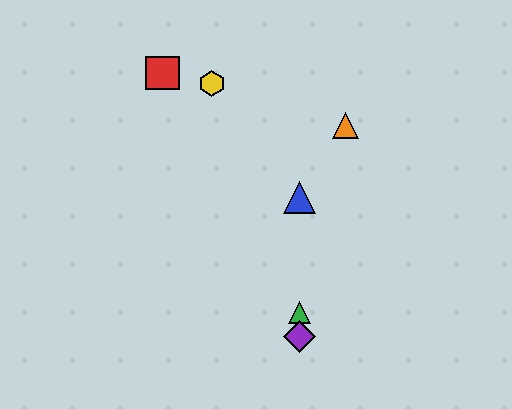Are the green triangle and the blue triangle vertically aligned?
Yes, both are at x≈300.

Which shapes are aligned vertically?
The blue triangle, the green triangle, the purple diamond are aligned vertically.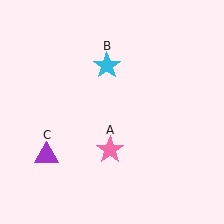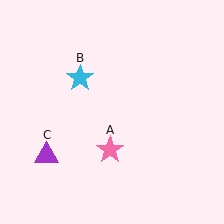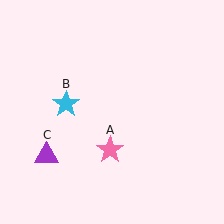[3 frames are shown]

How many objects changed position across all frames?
1 object changed position: cyan star (object B).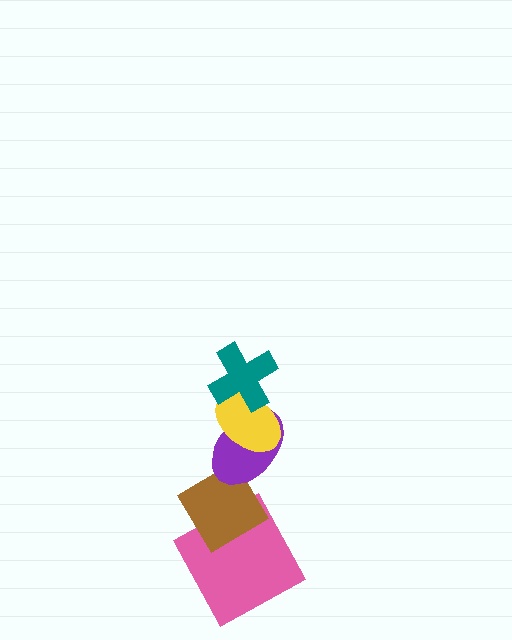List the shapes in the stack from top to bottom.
From top to bottom: the teal cross, the yellow ellipse, the purple ellipse, the brown diamond, the pink square.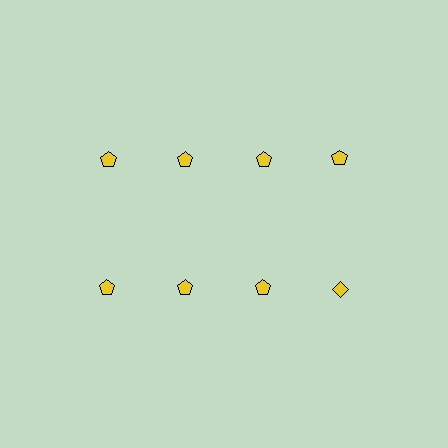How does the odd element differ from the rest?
It has a different shape: diamond instead of pentagon.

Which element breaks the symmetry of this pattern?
The yellow diamond in the second row, second from right column breaks the symmetry. All other shapes are yellow pentagons.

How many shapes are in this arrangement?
There are 8 shapes arranged in a grid pattern.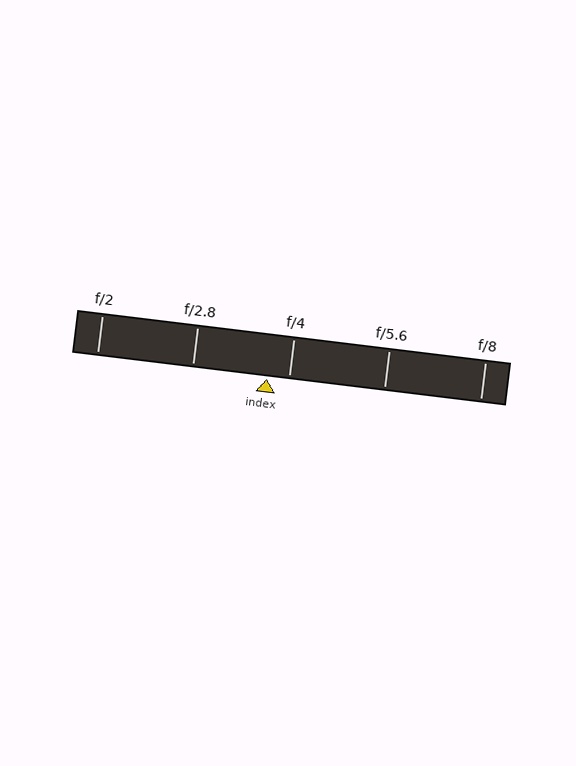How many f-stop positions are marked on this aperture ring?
There are 5 f-stop positions marked.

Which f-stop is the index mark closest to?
The index mark is closest to f/4.